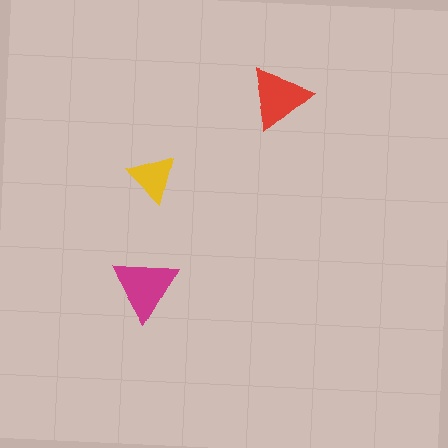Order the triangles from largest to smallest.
the magenta one, the red one, the yellow one.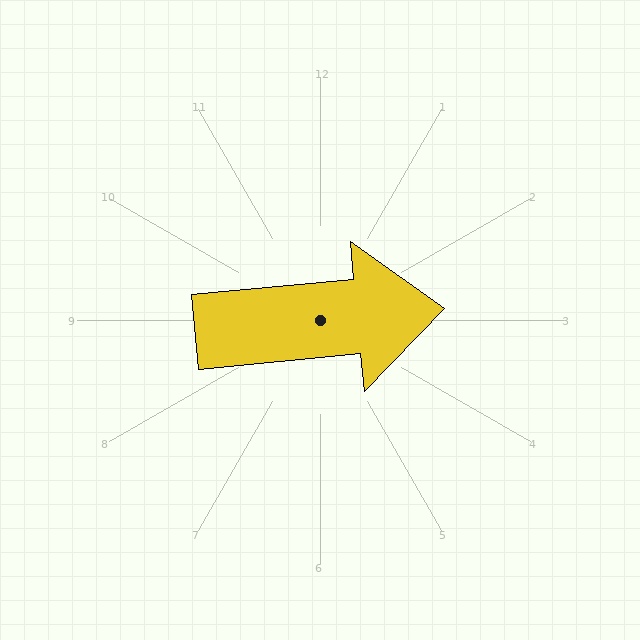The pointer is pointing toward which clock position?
Roughly 3 o'clock.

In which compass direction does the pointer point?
East.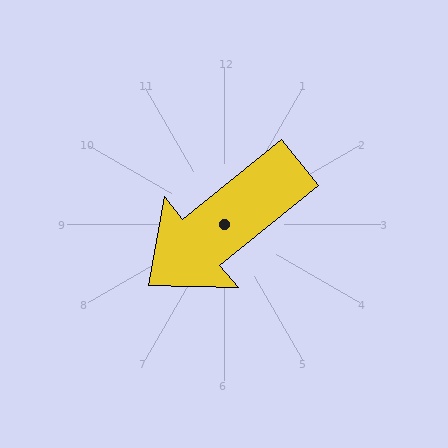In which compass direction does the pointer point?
Southwest.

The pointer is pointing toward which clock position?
Roughly 8 o'clock.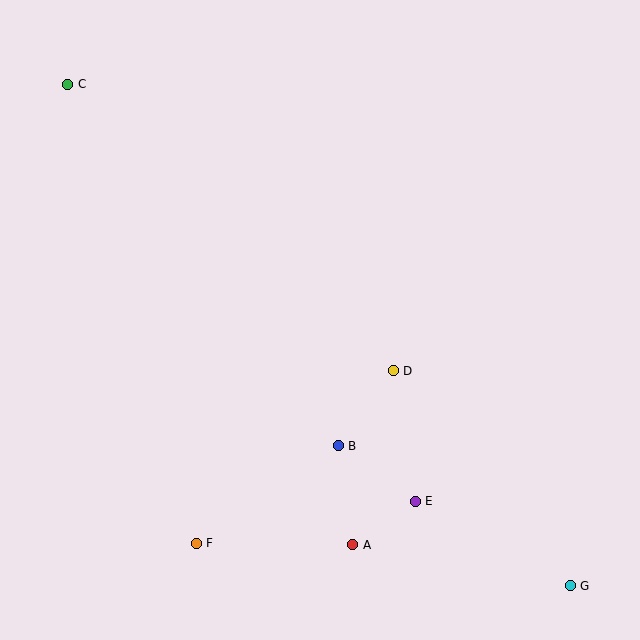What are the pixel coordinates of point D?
Point D is at (393, 371).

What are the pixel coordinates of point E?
Point E is at (415, 501).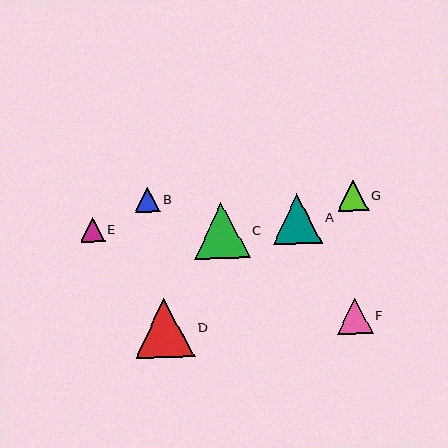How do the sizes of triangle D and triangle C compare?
Triangle D and triangle C are approximately the same size.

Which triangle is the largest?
Triangle D is the largest with a size of approximately 59 pixels.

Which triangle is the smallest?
Triangle E is the smallest with a size of approximately 24 pixels.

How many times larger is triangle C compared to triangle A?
Triangle C is approximately 1.1 times the size of triangle A.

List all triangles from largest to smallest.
From largest to smallest: D, C, A, F, G, B, E.